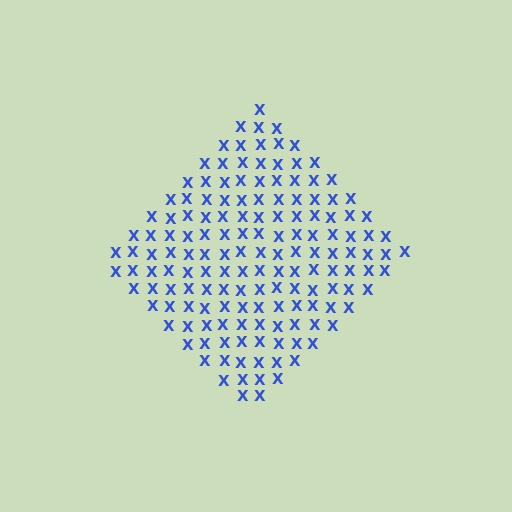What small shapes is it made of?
It is made of small letter X's.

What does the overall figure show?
The overall figure shows a diamond.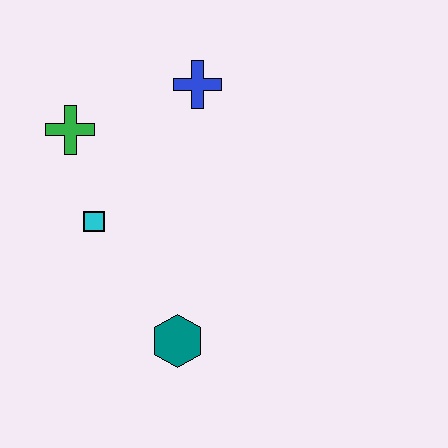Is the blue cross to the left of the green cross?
No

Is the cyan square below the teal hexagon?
No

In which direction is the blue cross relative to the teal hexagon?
The blue cross is above the teal hexagon.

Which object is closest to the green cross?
The cyan square is closest to the green cross.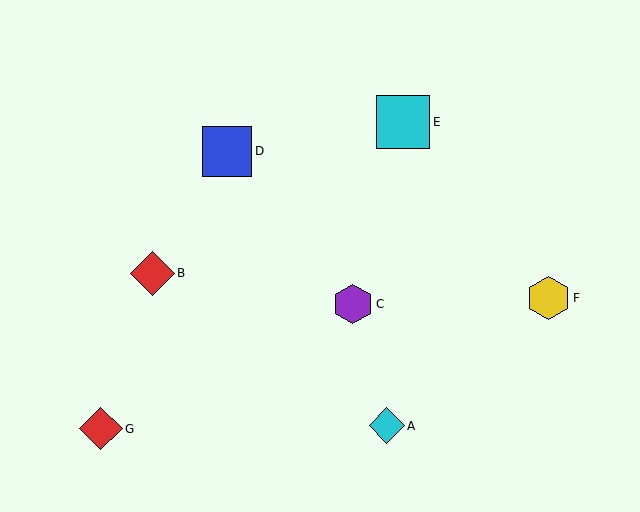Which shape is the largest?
The cyan square (labeled E) is the largest.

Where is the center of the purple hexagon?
The center of the purple hexagon is at (353, 304).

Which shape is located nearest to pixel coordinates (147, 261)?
The red diamond (labeled B) at (152, 273) is nearest to that location.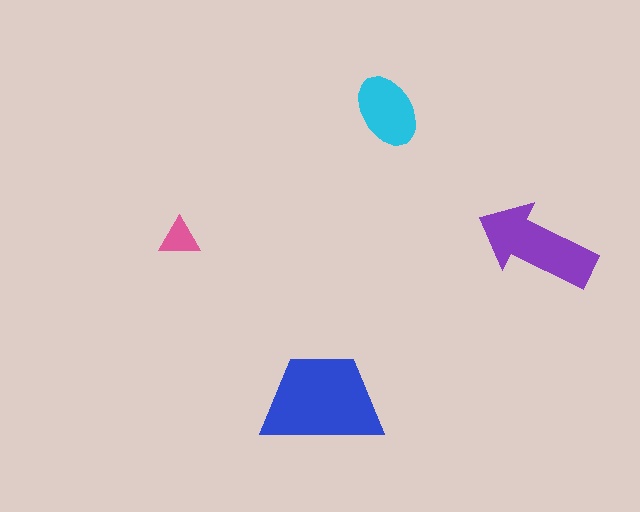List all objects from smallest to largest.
The pink triangle, the cyan ellipse, the purple arrow, the blue trapezoid.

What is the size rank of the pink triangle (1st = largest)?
4th.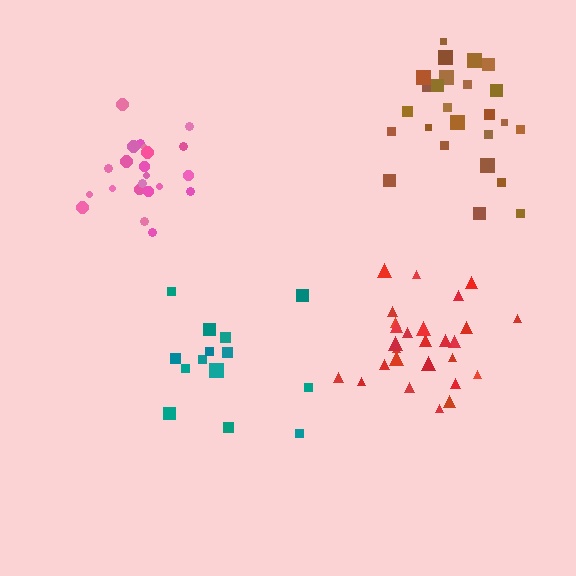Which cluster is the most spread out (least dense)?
Teal.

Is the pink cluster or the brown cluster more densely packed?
Pink.